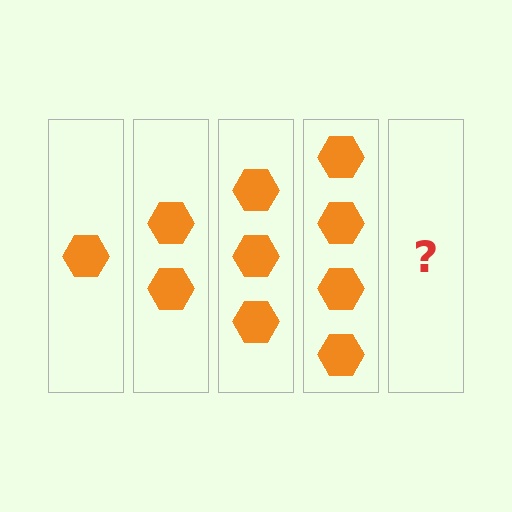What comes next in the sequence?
The next element should be 5 hexagons.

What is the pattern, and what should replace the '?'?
The pattern is that each step adds one more hexagon. The '?' should be 5 hexagons.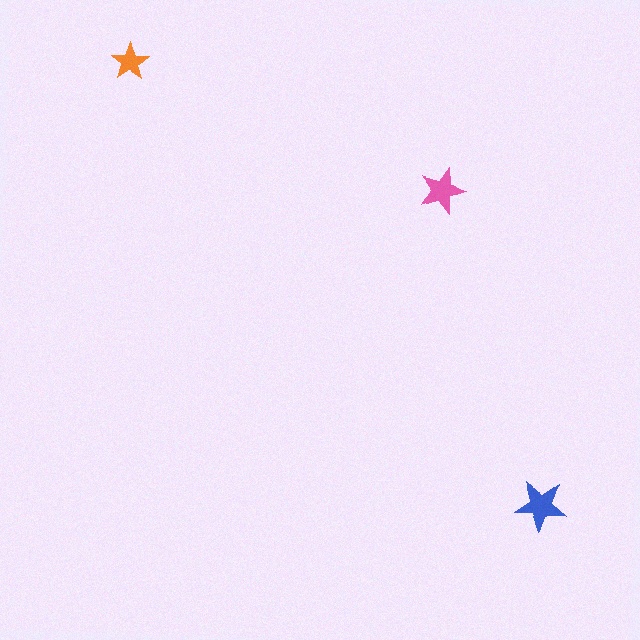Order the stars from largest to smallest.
the blue one, the pink one, the orange one.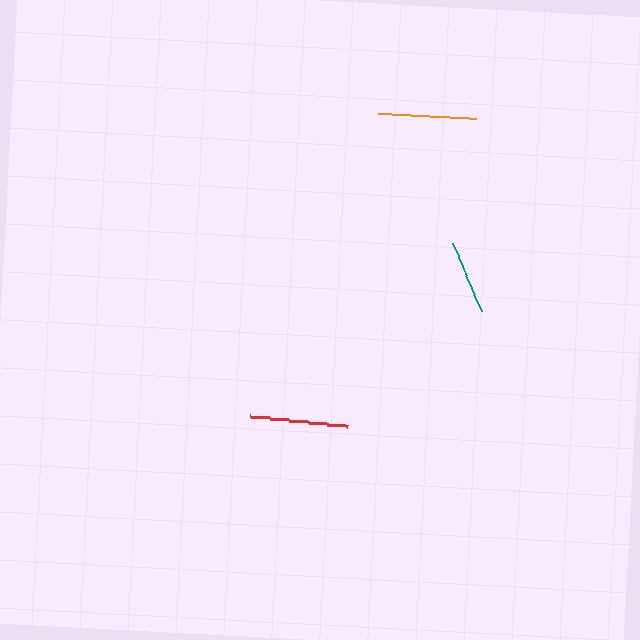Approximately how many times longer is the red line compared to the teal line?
The red line is approximately 1.3 times the length of the teal line.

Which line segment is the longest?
The orange line is the longest at approximately 98 pixels.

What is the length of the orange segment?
The orange segment is approximately 98 pixels long.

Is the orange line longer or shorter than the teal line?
The orange line is longer than the teal line.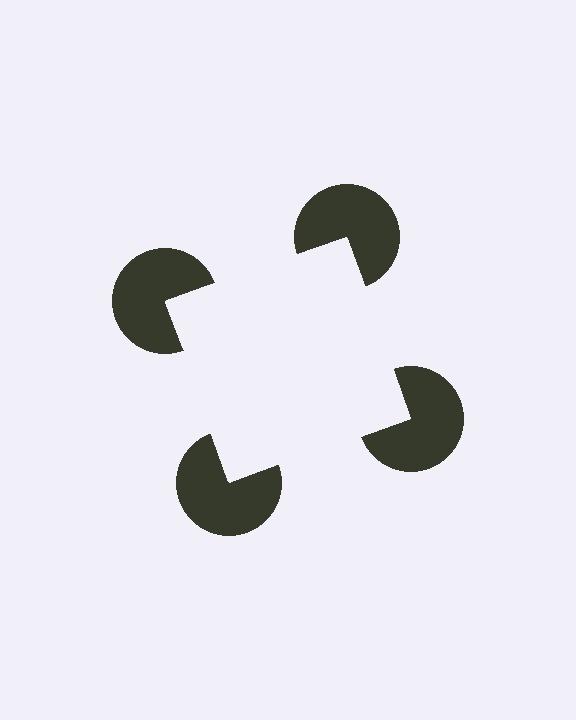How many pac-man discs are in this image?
There are 4 — one at each vertex of the illusory square.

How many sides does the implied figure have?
4 sides.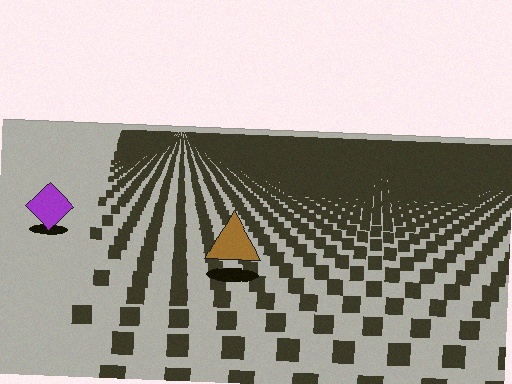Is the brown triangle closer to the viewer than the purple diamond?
Yes. The brown triangle is closer — you can tell from the texture gradient: the ground texture is coarser near it.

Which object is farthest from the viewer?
The purple diamond is farthest from the viewer. It appears smaller and the ground texture around it is denser.